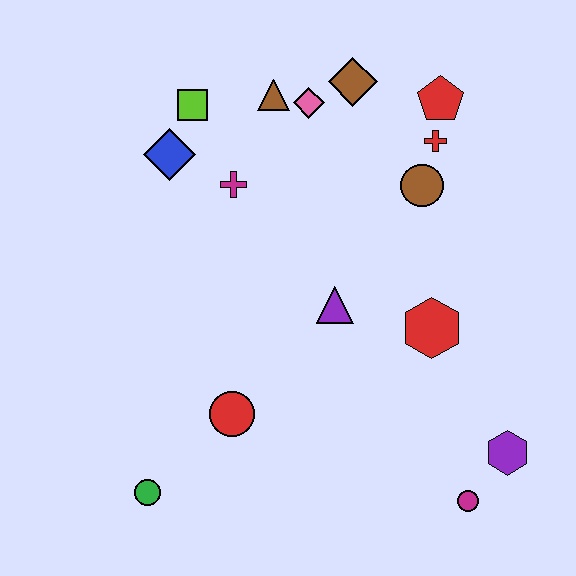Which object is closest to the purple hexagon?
The magenta circle is closest to the purple hexagon.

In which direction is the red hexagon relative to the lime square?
The red hexagon is to the right of the lime square.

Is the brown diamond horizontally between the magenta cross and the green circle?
No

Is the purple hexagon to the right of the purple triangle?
Yes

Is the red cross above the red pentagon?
No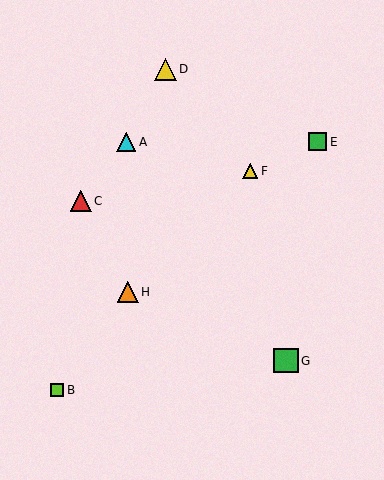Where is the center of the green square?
The center of the green square is at (286, 361).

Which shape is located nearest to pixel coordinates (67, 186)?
The red triangle (labeled C) at (81, 201) is nearest to that location.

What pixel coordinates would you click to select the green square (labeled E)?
Click at (318, 142) to select the green square E.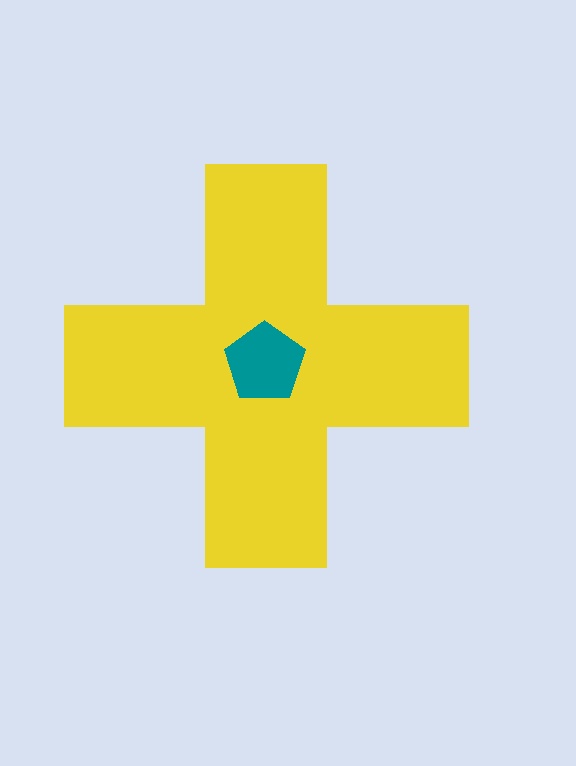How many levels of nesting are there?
2.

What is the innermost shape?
The teal pentagon.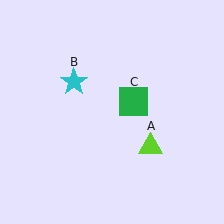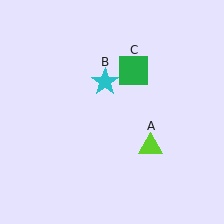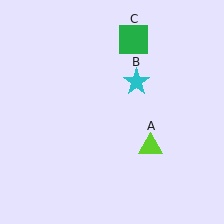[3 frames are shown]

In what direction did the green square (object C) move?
The green square (object C) moved up.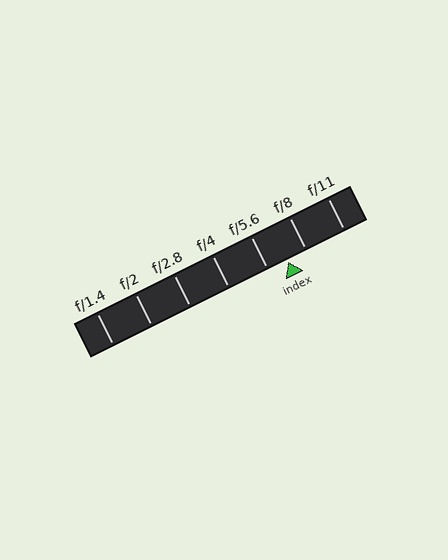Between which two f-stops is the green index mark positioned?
The index mark is between f/5.6 and f/8.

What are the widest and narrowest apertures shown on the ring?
The widest aperture shown is f/1.4 and the narrowest is f/11.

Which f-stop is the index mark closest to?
The index mark is closest to f/8.